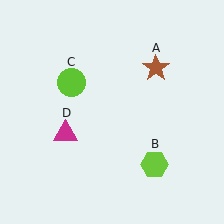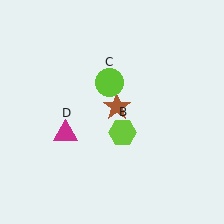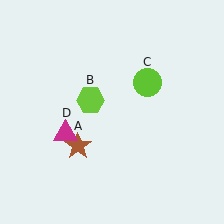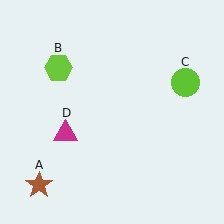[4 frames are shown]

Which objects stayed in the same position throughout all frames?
Magenta triangle (object D) remained stationary.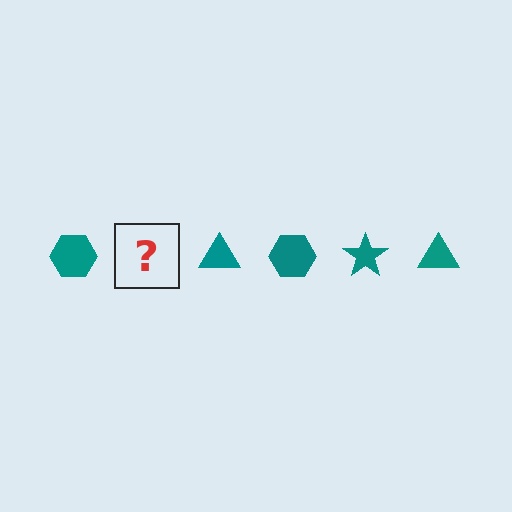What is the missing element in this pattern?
The missing element is a teal star.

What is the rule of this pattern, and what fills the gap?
The rule is that the pattern cycles through hexagon, star, triangle shapes in teal. The gap should be filled with a teal star.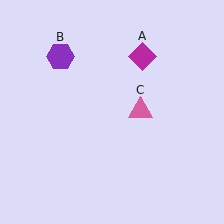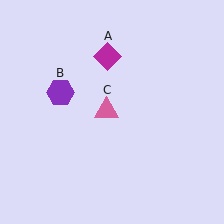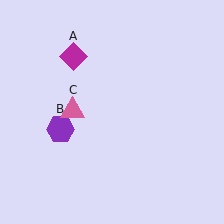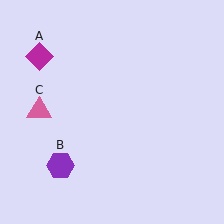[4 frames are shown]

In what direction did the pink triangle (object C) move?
The pink triangle (object C) moved left.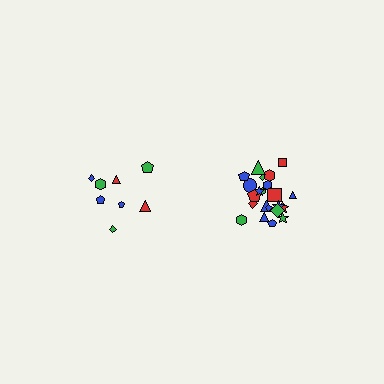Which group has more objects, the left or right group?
The right group.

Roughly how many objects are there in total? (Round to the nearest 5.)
Roughly 30 objects in total.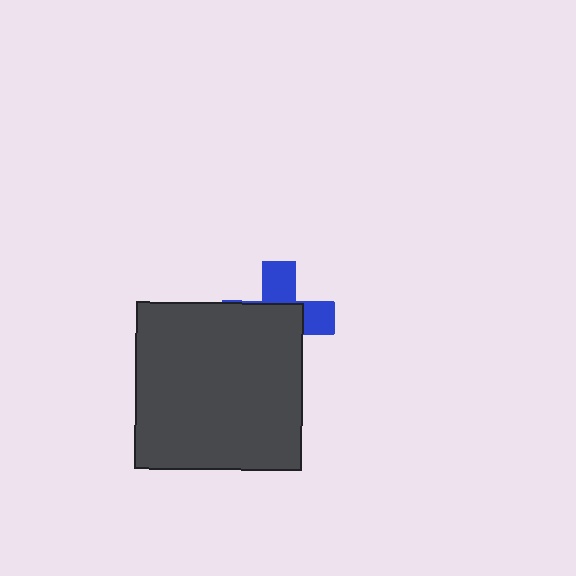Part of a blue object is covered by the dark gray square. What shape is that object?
It is a cross.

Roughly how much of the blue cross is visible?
A small part of it is visible (roughly 40%).